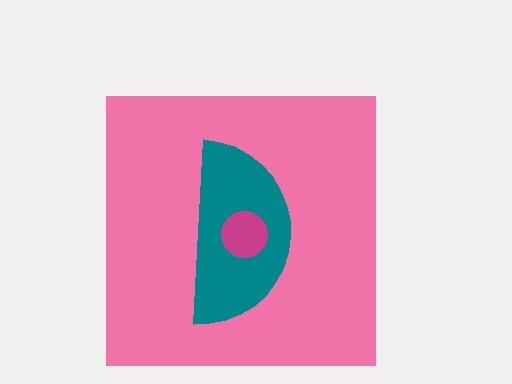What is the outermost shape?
The pink square.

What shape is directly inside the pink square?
The teal semicircle.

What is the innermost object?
The magenta circle.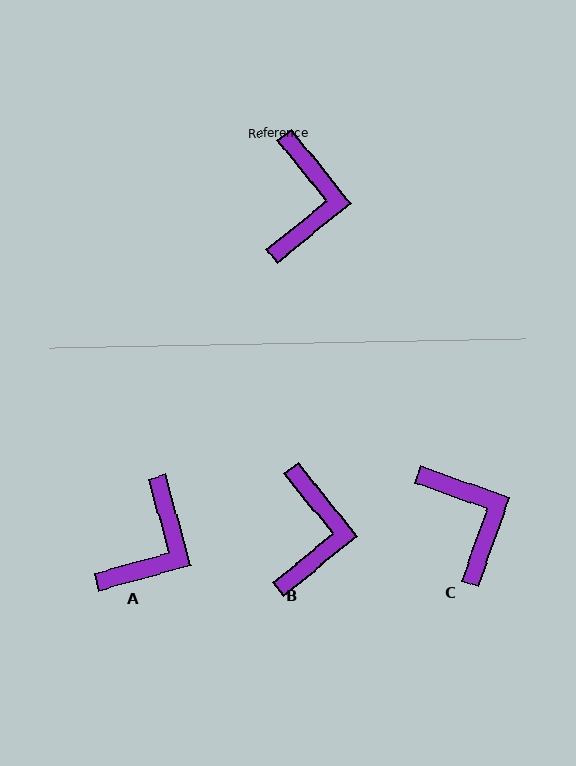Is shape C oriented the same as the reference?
No, it is off by about 32 degrees.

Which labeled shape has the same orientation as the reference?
B.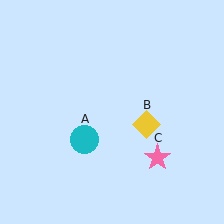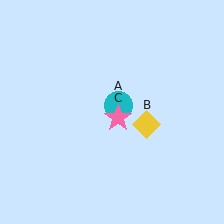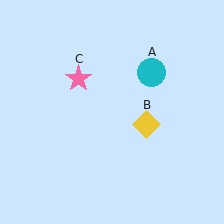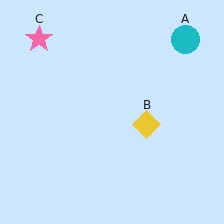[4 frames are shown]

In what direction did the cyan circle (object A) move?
The cyan circle (object A) moved up and to the right.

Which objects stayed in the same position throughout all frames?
Yellow diamond (object B) remained stationary.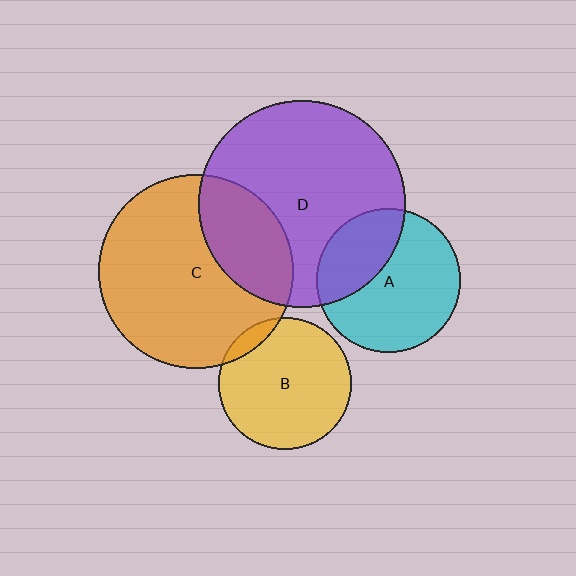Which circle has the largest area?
Circle D (purple).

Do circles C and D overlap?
Yes.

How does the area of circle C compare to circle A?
Approximately 1.8 times.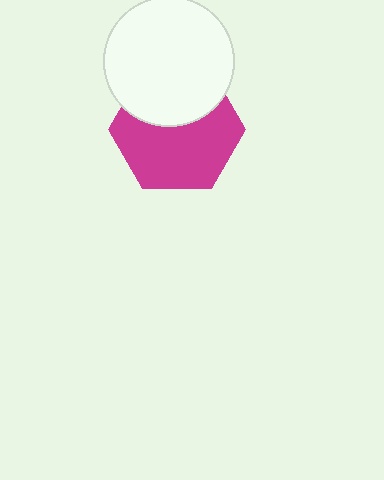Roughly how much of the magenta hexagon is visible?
About half of it is visible (roughly 63%).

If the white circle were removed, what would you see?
You would see the complete magenta hexagon.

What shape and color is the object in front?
The object in front is a white circle.